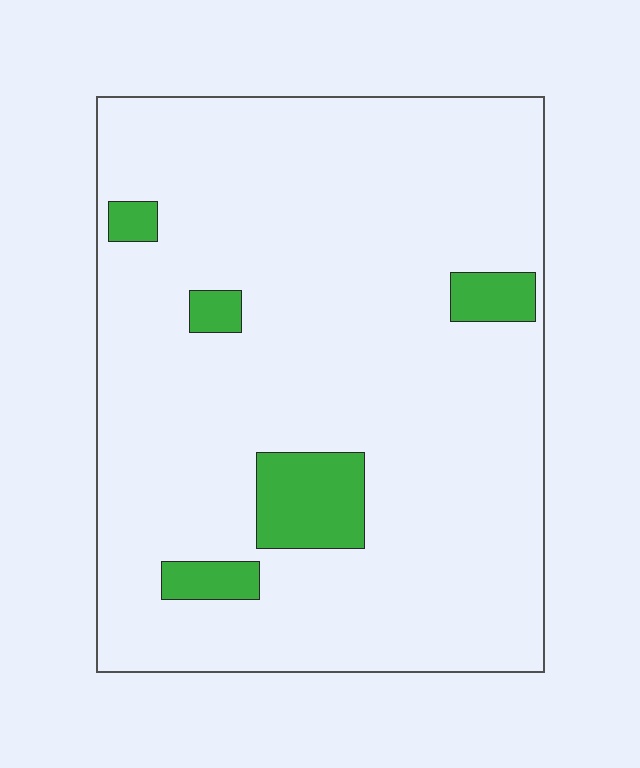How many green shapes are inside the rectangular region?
5.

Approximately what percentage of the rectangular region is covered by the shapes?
Approximately 10%.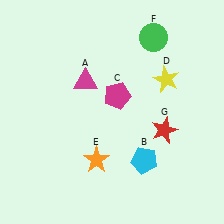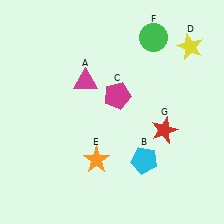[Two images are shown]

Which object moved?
The yellow star (D) moved up.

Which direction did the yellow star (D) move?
The yellow star (D) moved up.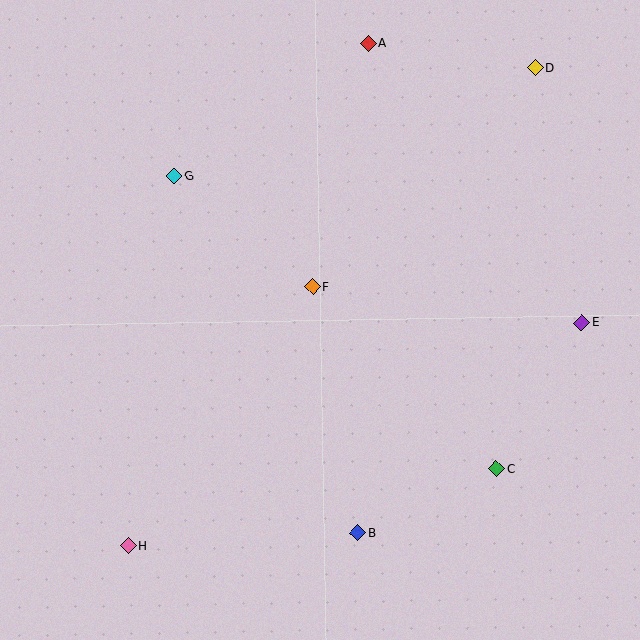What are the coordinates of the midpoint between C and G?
The midpoint between C and G is at (335, 322).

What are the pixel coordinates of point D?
Point D is at (535, 68).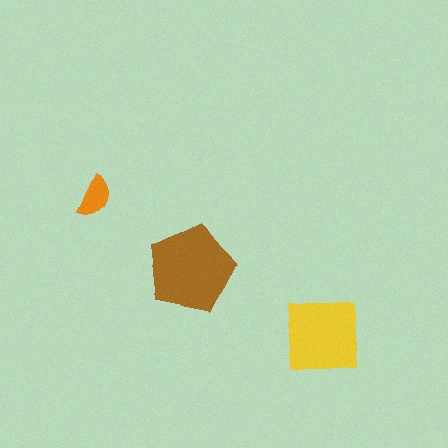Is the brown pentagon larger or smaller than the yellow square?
Larger.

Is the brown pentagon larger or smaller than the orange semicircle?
Larger.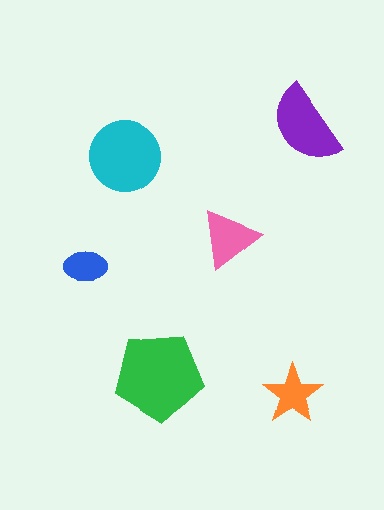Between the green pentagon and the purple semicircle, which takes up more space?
The green pentagon.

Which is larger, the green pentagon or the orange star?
The green pentagon.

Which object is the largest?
The green pentagon.